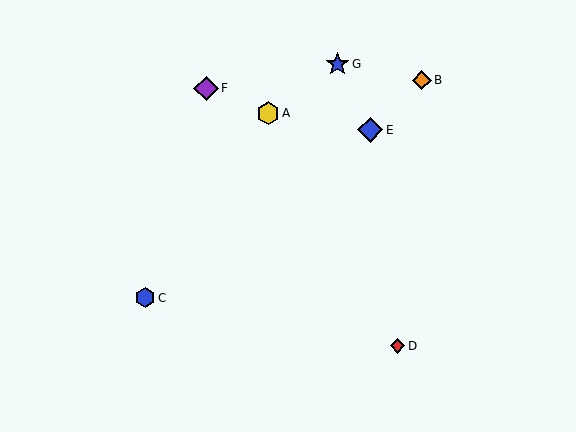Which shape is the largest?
The blue diamond (labeled E) is the largest.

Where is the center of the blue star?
The center of the blue star is at (338, 64).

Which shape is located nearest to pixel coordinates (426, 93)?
The orange diamond (labeled B) at (422, 80) is nearest to that location.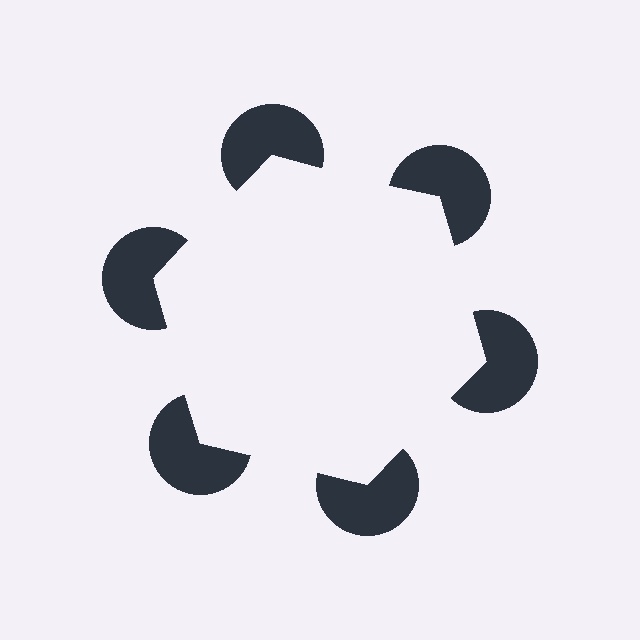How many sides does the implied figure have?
6 sides.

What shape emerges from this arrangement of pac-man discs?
An illusory hexagon — its edges are inferred from the aligned wedge cuts in the pac-man discs, not physically drawn.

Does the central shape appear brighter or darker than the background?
It typically appears slightly brighter than the background, even though no actual brightness change is drawn.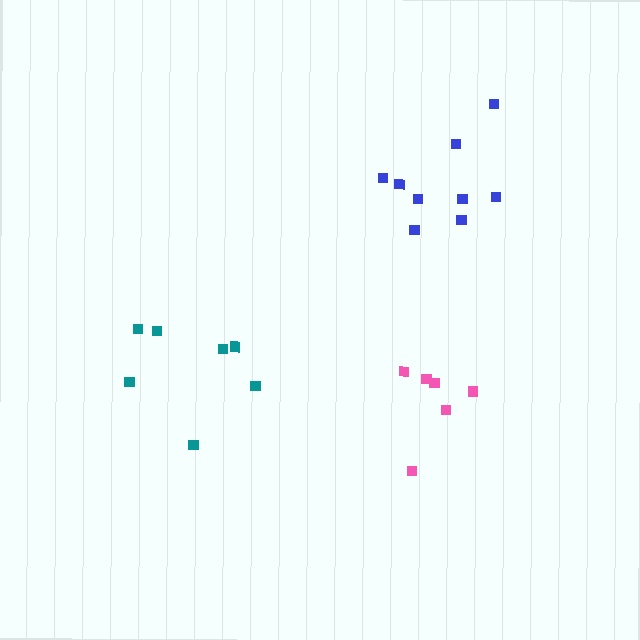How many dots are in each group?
Group 1: 6 dots, Group 2: 9 dots, Group 3: 7 dots (22 total).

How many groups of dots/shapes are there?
There are 3 groups.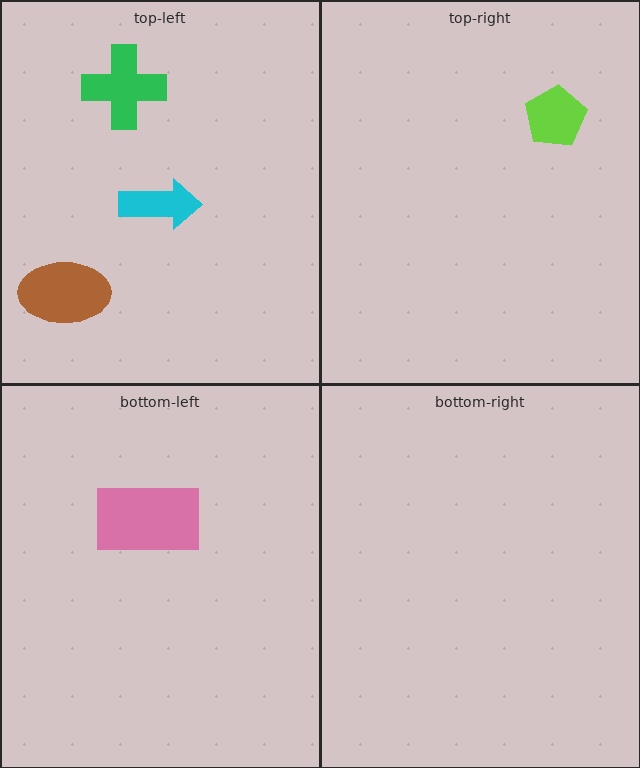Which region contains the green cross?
The top-left region.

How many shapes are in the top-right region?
1.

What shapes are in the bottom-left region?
The pink rectangle.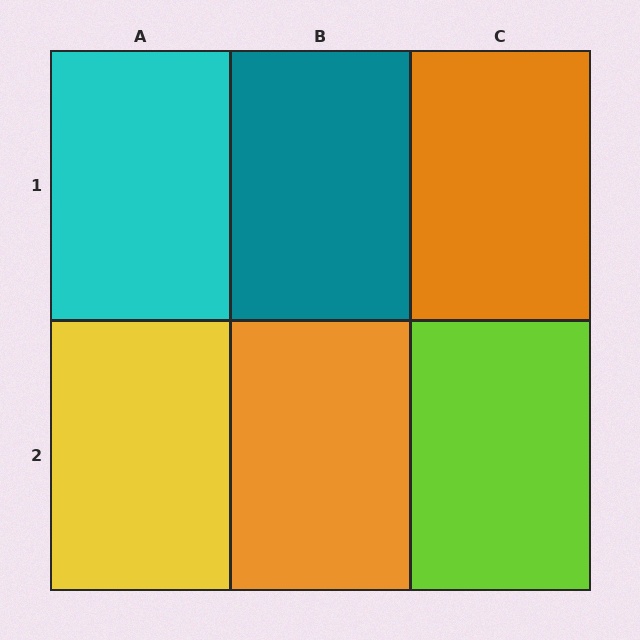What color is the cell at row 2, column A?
Yellow.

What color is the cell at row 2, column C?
Lime.